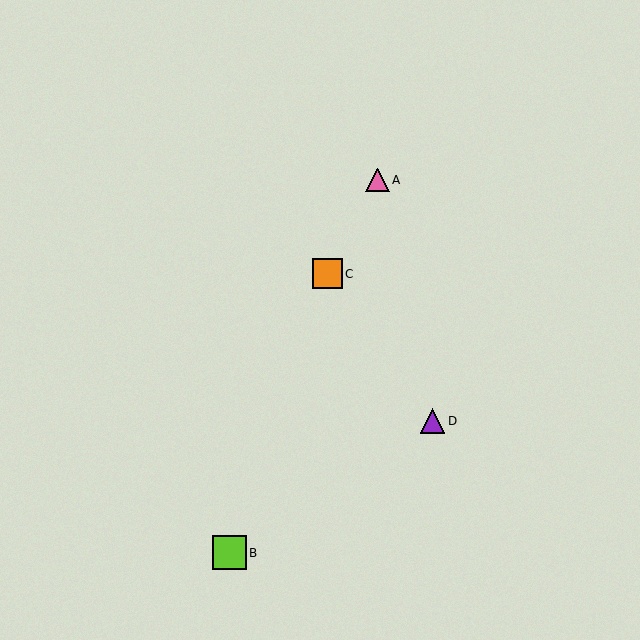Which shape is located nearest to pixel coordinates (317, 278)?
The orange square (labeled C) at (327, 274) is nearest to that location.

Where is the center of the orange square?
The center of the orange square is at (327, 274).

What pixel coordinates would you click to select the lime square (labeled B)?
Click at (229, 553) to select the lime square B.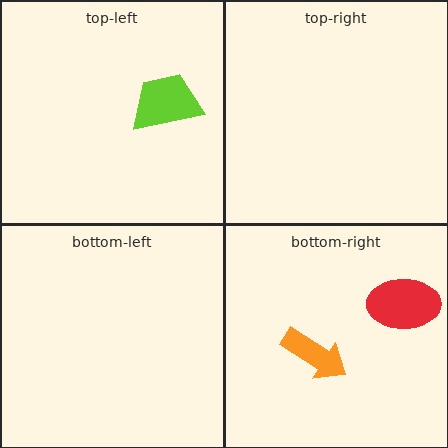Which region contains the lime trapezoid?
The top-left region.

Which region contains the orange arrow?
The bottom-right region.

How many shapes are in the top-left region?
1.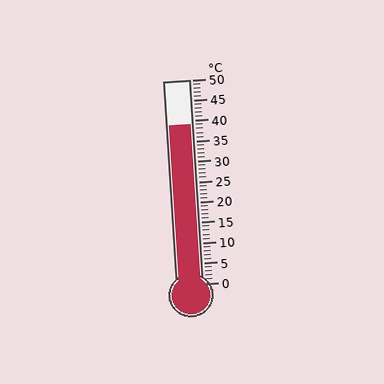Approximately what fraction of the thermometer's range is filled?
The thermometer is filled to approximately 80% of its range.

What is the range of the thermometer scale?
The thermometer scale ranges from 0°C to 50°C.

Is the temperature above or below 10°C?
The temperature is above 10°C.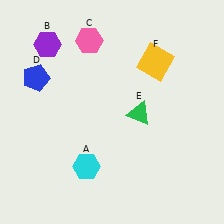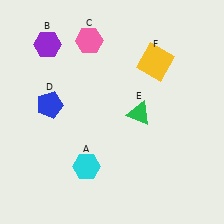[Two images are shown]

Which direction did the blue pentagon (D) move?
The blue pentagon (D) moved down.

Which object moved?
The blue pentagon (D) moved down.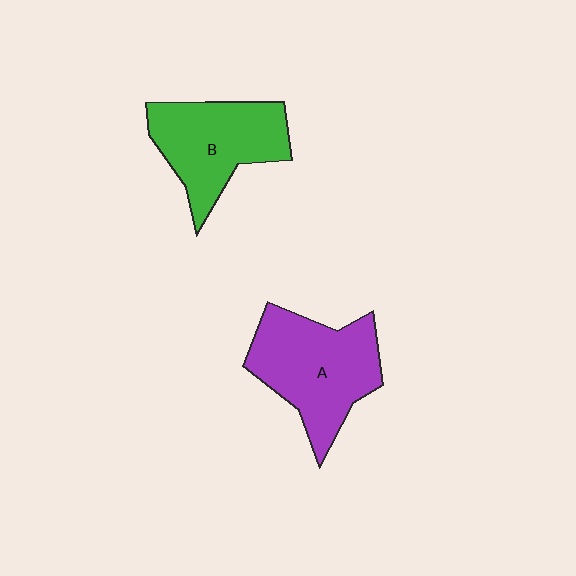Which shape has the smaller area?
Shape B (green).